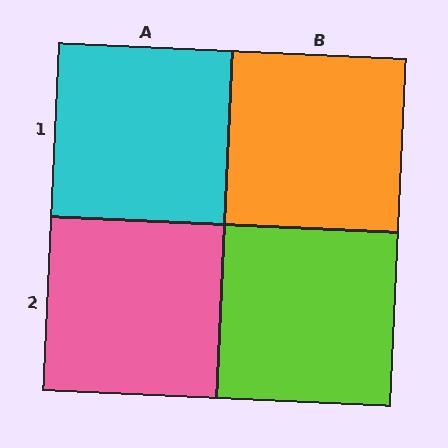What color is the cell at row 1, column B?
Orange.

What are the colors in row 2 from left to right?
Pink, lime.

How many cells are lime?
1 cell is lime.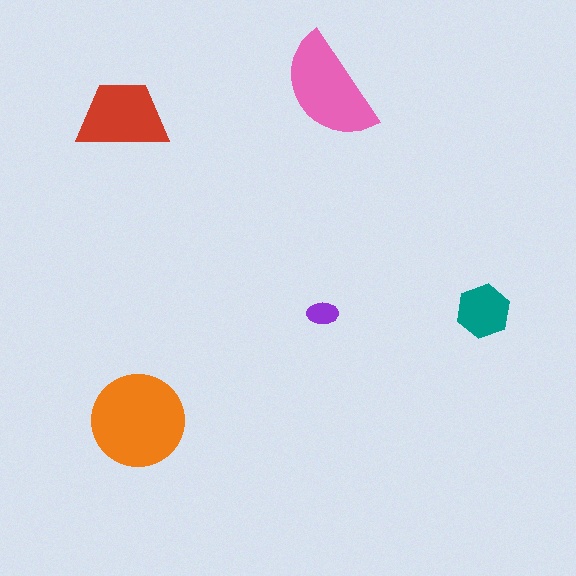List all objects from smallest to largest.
The purple ellipse, the teal hexagon, the red trapezoid, the pink semicircle, the orange circle.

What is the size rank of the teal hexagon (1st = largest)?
4th.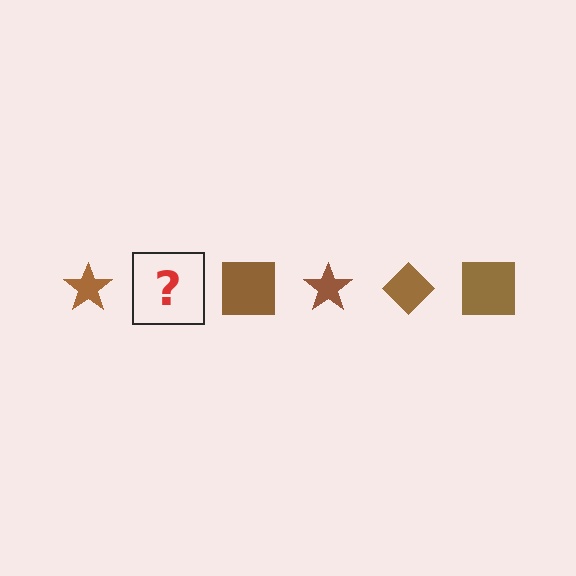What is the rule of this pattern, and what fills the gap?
The rule is that the pattern cycles through star, diamond, square shapes in brown. The gap should be filled with a brown diamond.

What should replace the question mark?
The question mark should be replaced with a brown diamond.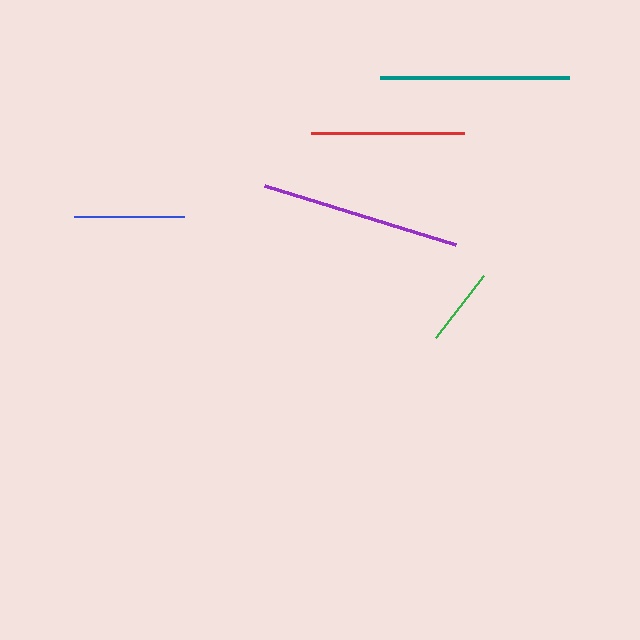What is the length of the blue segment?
The blue segment is approximately 110 pixels long.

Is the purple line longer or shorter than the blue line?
The purple line is longer than the blue line.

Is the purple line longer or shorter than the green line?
The purple line is longer than the green line.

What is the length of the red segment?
The red segment is approximately 152 pixels long.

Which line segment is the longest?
The purple line is the longest at approximately 201 pixels.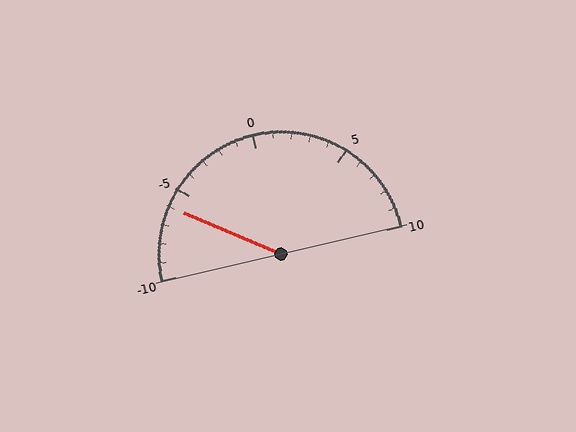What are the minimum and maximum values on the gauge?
The gauge ranges from -10 to 10.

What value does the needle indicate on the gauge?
The needle indicates approximately -6.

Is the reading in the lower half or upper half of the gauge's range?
The reading is in the lower half of the range (-10 to 10).